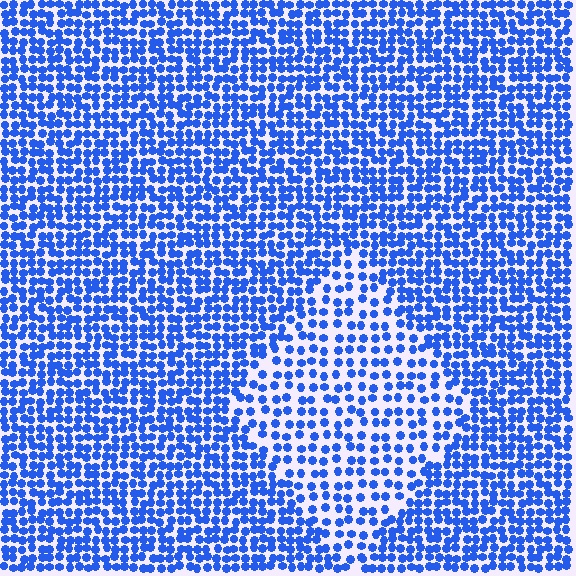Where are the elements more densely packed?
The elements are more densely packed outside the diamond boundary.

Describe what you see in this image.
The image contains small blue elements arranged at two different densities. A diamond-shaped region is visible where the elements are less densely packed than the surrounding area.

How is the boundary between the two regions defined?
The boundary is defined by a change in element density (approximately 1.8x ratio). All elements are the same color, size, and shape.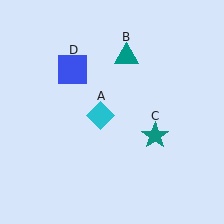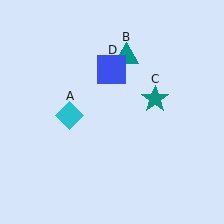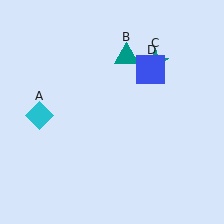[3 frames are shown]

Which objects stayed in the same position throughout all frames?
Teal triangle (object B) remained stationary.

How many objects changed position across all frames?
3 objects changed position: cyan diamond (object A), teal star (object C), blue square (object D).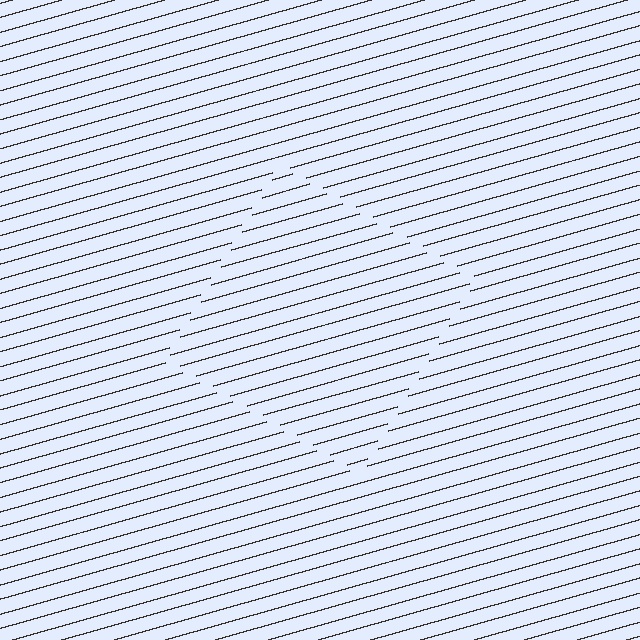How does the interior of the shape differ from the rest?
The interior of the shape contains the same grating, shifted by half a period — the contour is defined by the phase discontinuity where line-ends from the inner and outer gratings abut.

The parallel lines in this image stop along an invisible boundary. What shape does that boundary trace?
An illusory square. The interior of the shape contains the same grating, shifted by half a period — the contour is defined by the phase discontinuity where line-ends from the inner and outer gratings abut.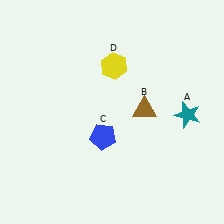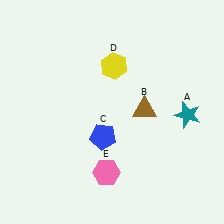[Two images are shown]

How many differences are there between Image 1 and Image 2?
There is 1 difference between the two images.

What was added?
A pink hexagon (E) was added in Image 2.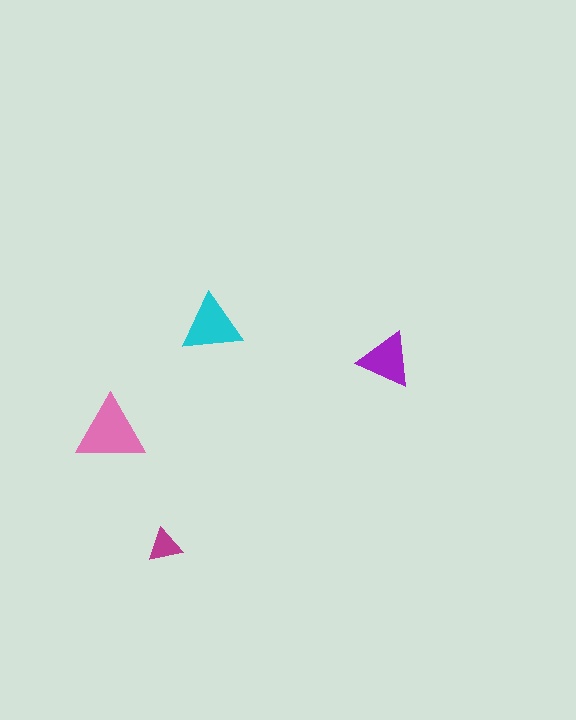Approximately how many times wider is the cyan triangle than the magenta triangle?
About 2 times wider.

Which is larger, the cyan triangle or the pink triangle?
The pink one.